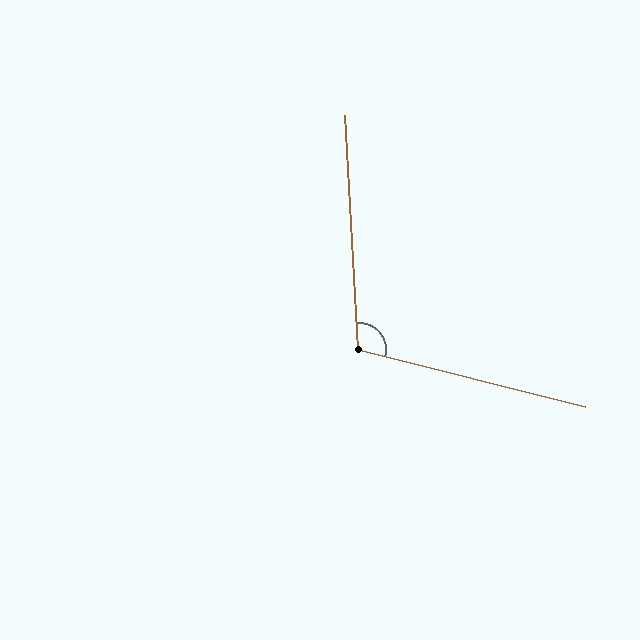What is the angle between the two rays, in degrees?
Approximately 107 degrees.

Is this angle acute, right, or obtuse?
It is obtuse.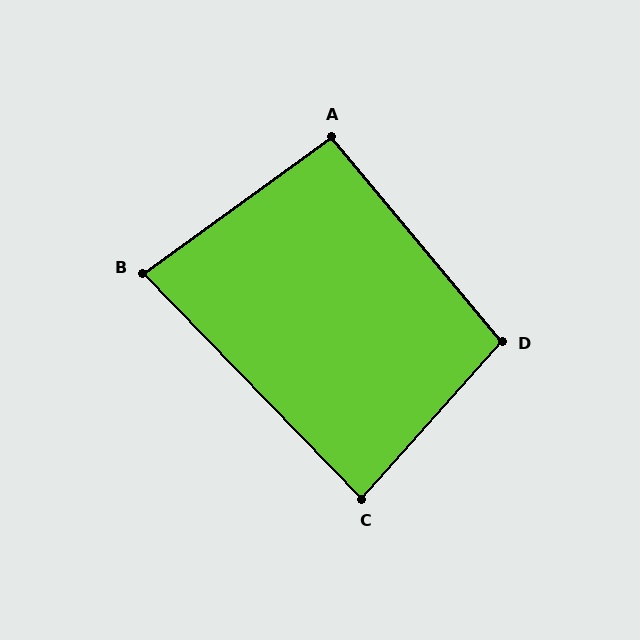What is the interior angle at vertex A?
Approximately 94 degrees (approximately right).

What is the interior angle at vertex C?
Approximately 86 degrees (approximately right).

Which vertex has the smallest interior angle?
B, at approximately 82 degrees.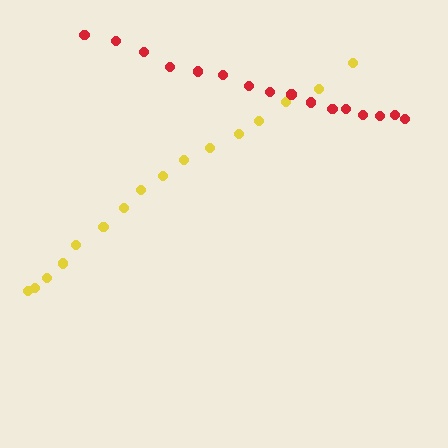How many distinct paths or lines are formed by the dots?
There are 2 distinct paths.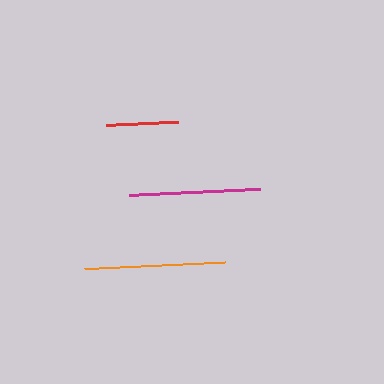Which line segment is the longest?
The orange line is the longest at approximately 141 pixels.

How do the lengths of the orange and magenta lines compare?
The orange and magenta lines are approximately the same length.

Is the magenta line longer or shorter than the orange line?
The orange line is longer than the magenta line.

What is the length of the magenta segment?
The magenta segment is approximately 131 pixels long.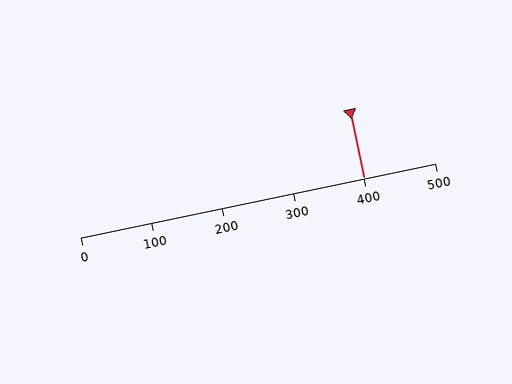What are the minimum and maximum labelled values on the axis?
The axis runs from 0 to 500.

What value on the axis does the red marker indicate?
The marker indicates approximately 400.